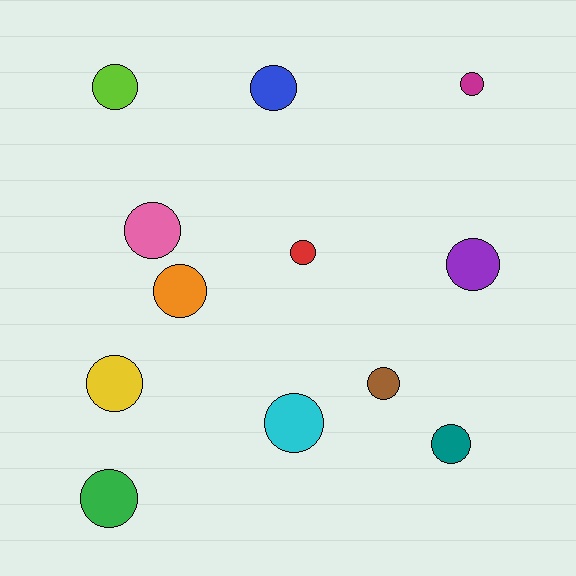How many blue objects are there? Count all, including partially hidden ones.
There is 1 blue object.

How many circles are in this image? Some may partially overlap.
There are 12 circles.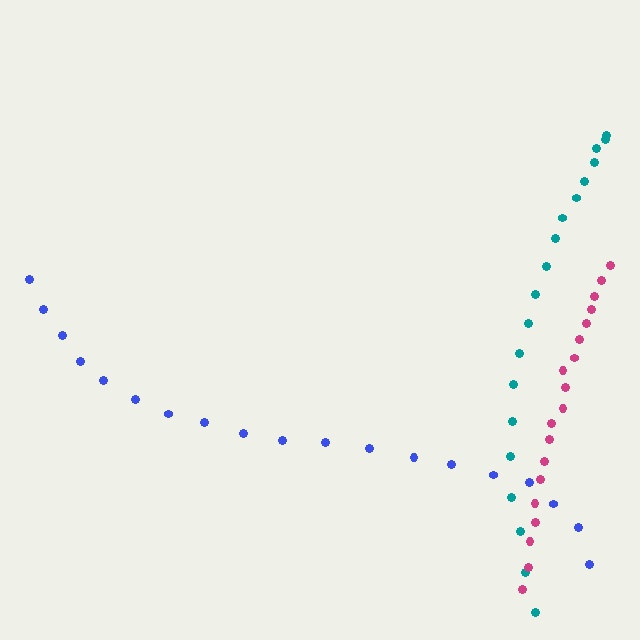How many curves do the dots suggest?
There are 3 distinct paths.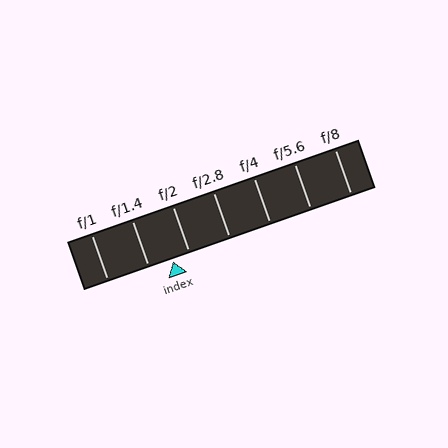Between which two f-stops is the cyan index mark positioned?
The index mark is between f/1.4 and f/2.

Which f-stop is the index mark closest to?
The index mark is closest to f/2.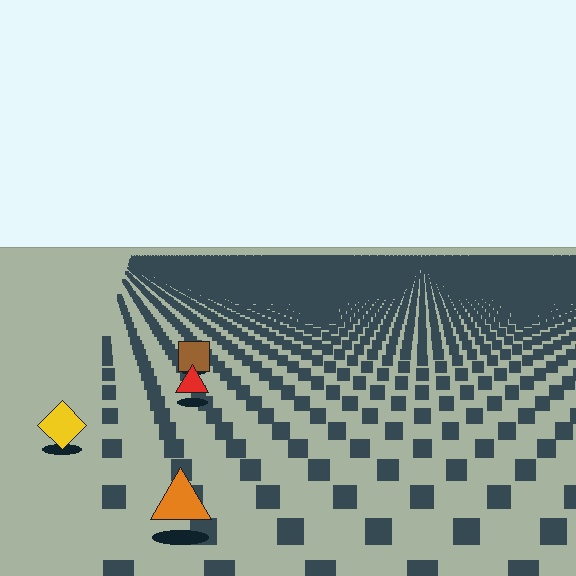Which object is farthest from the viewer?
The brown square is farthest from the viewer. It appears smaller and the ground texture around it is denser.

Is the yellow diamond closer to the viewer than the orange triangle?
No. The orange triangle is closer — you can tell from the texture gradient: the ground texture is coarser near it.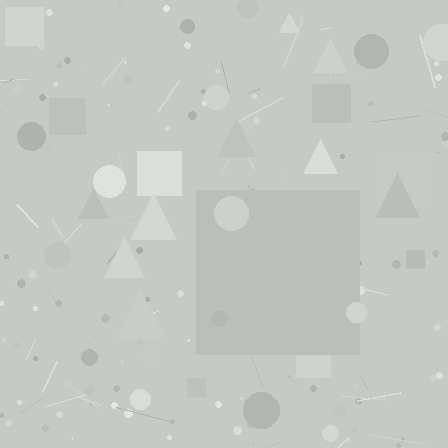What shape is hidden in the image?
A square is hidden in the image.